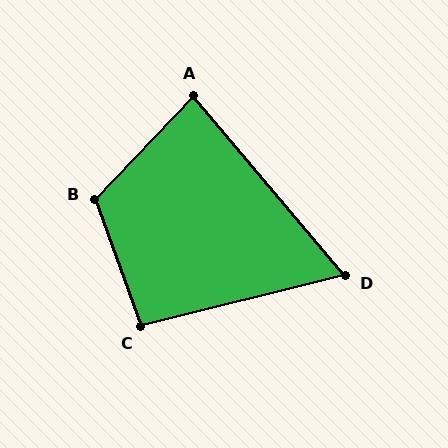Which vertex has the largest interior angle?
B, at approximately 116 degrees.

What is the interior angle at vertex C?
Approximately 96 degrees (obtuse).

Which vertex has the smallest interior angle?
D, at approximately 64 degrees.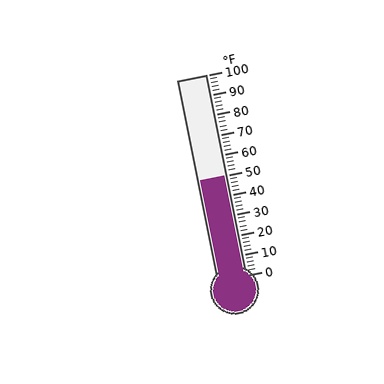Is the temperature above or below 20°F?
The temperature is above 20°F.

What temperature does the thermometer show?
The thermometer shows approximately 50°F.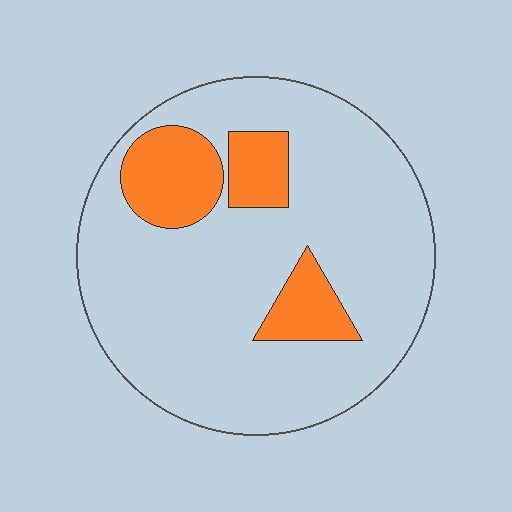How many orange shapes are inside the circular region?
3.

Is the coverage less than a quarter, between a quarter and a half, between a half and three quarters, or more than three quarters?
Less than a quarter.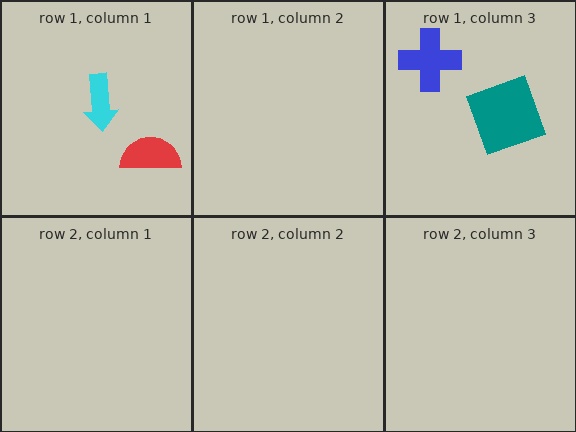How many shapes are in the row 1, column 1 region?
2.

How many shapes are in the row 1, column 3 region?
2.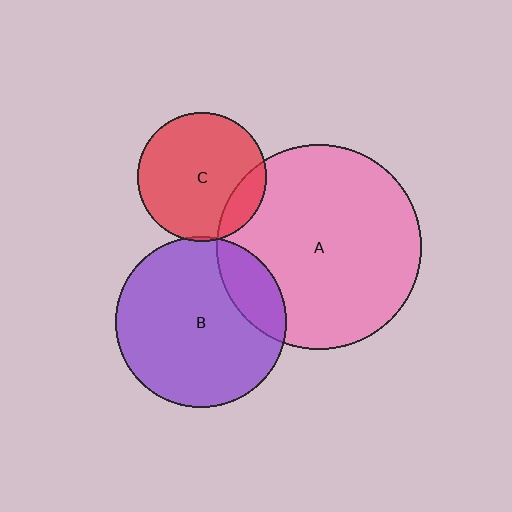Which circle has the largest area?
Circle A (pink).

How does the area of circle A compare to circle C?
Approximately 2.5 times.